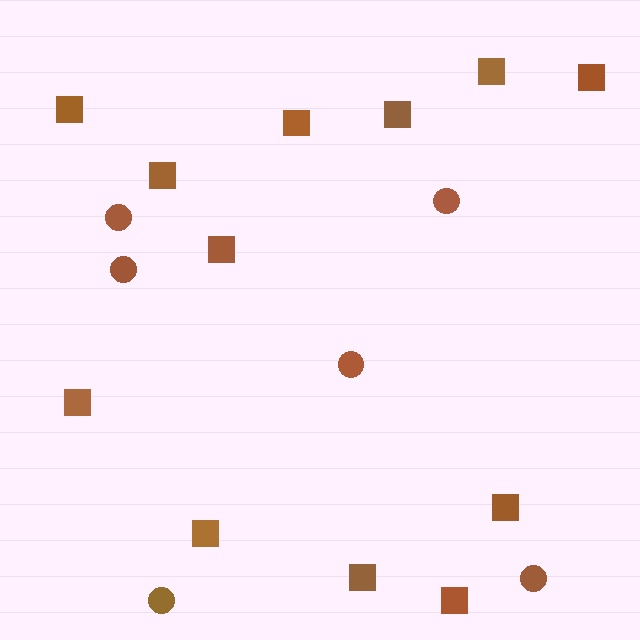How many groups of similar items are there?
There are 2 groups: one group of circles (6) and one group of squares (12).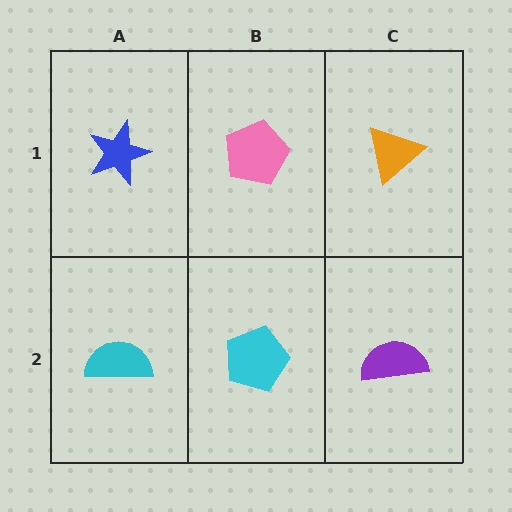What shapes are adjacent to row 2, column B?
A pink pentagon (row 1, column B), a cyan semicircle (row 2, column A), a purple semicircle (row 2, column C).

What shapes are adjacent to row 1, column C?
A purple semicircle (row 2, column C), a pink pentagon (row 1, column B).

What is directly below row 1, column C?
A purple semicircle.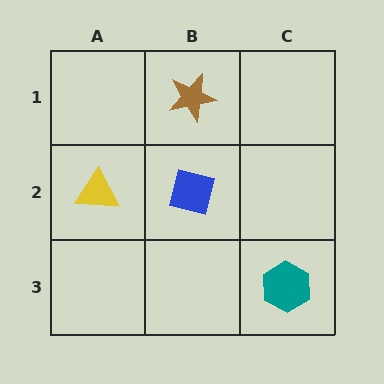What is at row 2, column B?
A blue square.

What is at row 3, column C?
A teal hexagon.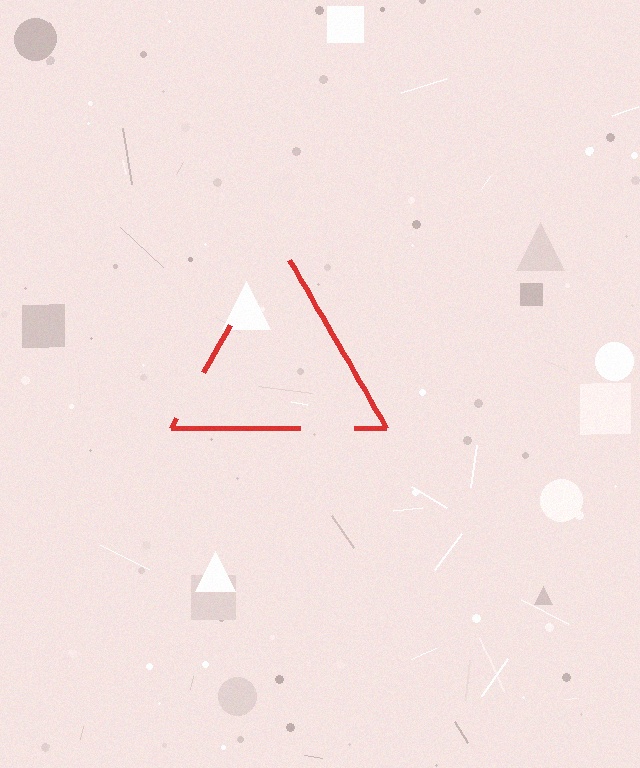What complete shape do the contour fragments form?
The contour fragments form a triangle.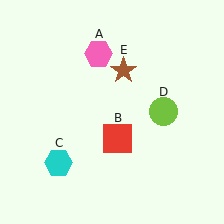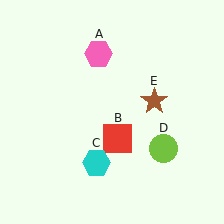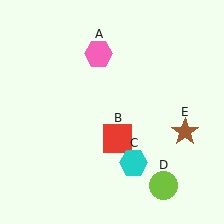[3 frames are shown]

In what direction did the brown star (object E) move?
The brown star (object E) moved down and to the right.